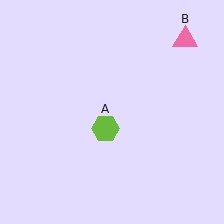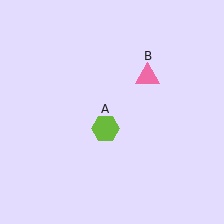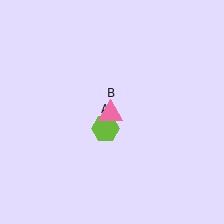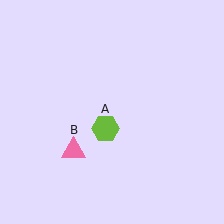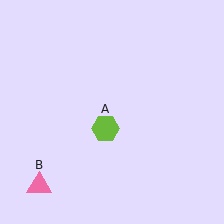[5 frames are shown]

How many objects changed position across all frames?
1 object changed position: pink triangle (object B).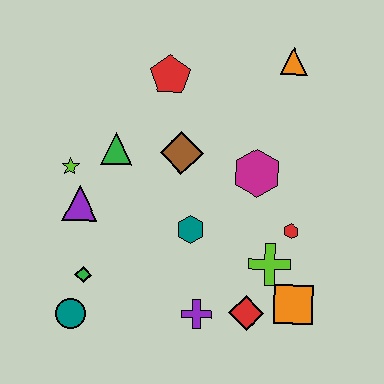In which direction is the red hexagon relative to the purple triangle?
The red hexagon is to the right of the purple triangle.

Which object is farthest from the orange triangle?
The teal circle is farthest from the orange triangle.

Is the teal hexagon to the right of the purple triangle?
Yes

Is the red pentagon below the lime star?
No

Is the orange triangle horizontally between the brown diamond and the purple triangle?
No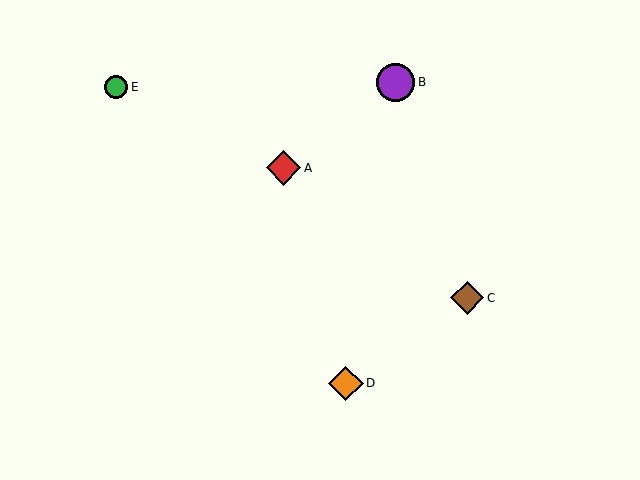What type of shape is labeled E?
Shape E is a green circle.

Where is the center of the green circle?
The center of the green circle is at (116, 87).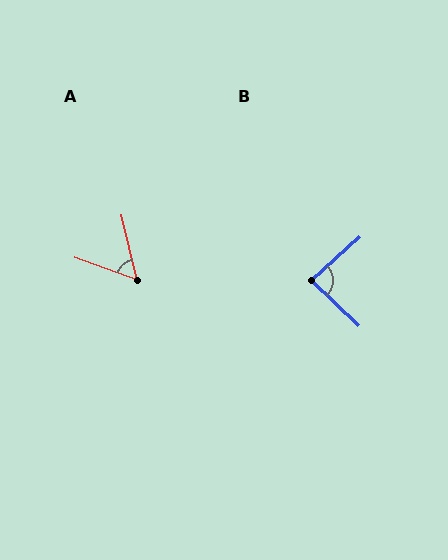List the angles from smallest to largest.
A (57°), B (86°).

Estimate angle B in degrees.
Approximately 86 degrees.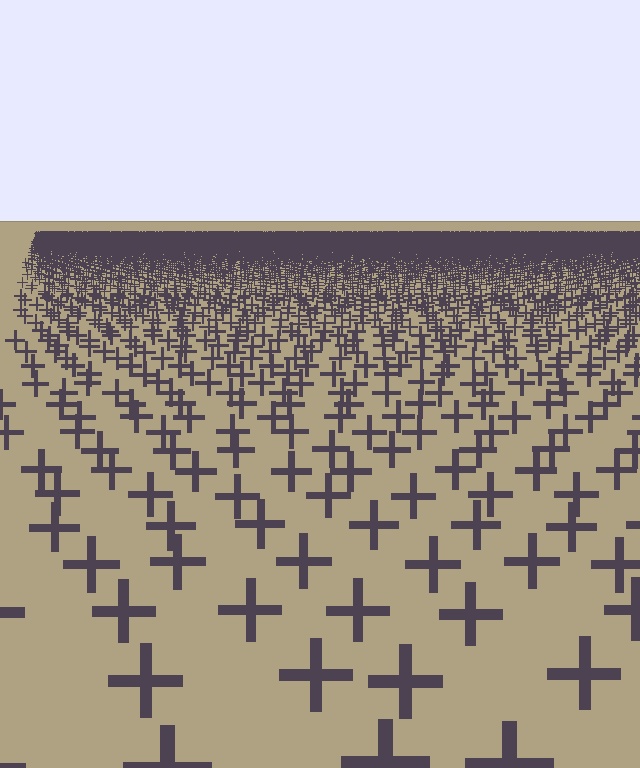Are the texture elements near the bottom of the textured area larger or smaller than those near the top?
Larger. Near the bottom, elements are closer to the viewer and appear at a bigger on-screen size.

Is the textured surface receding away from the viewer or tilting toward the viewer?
The surface is receding away from the viewer. Texture elements get smaller and denser toward the top.